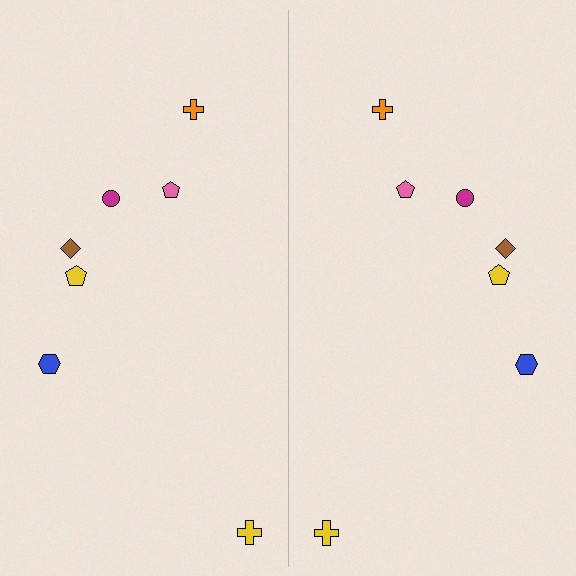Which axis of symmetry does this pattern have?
The pattern has a vertical axis of symmetry running through the center of the image.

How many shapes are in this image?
There are 14 shapes in this image.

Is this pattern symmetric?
Yes, this pattern has bilateral (reflection) symmetry.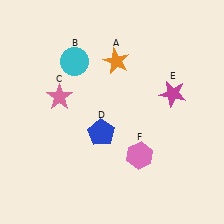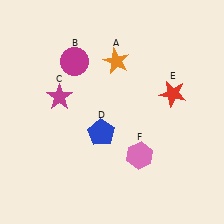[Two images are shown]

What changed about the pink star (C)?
In Image 1, C is pink. In Image 2, it changed to magenta.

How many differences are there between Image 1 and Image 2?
There are 3 differences between the two images.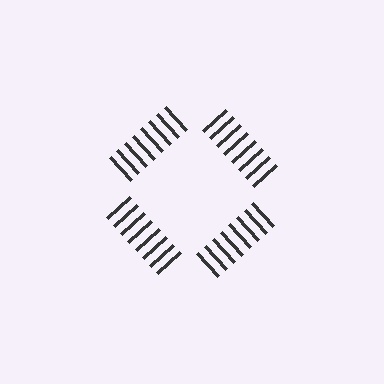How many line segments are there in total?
32 — 8 along each of the 4 edges.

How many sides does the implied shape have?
4 sides — the line-ends trace a square.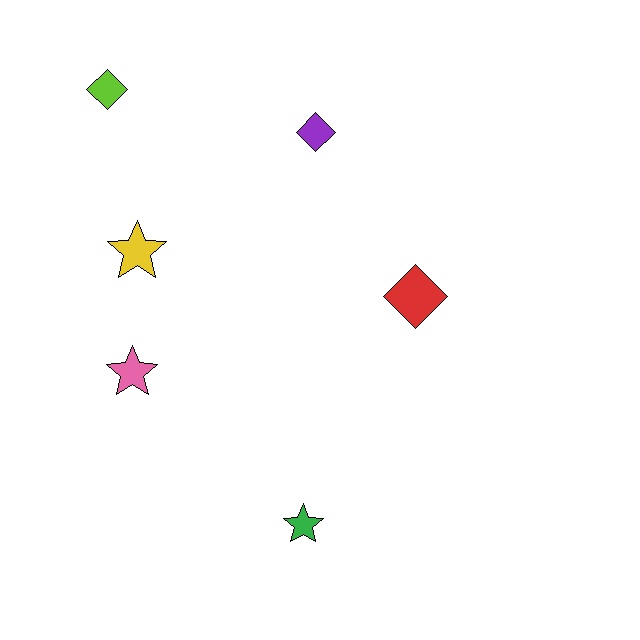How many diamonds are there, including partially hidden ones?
There are 3 diamonds.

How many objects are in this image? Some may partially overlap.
There are 6 objects.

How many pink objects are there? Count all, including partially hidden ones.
There is 1 pink object.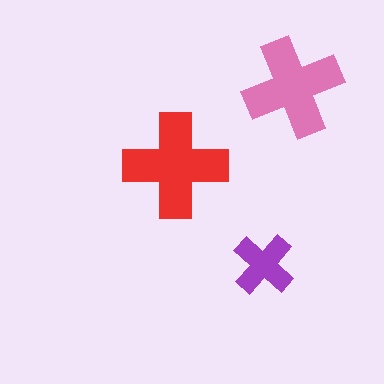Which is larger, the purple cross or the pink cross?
The pink one.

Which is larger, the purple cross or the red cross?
The red one.